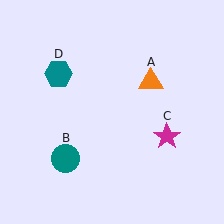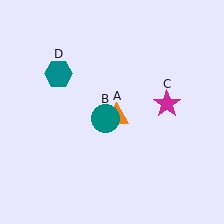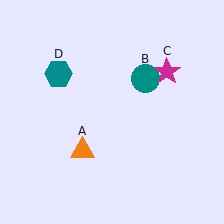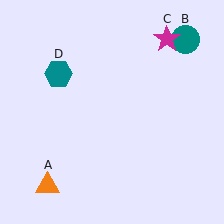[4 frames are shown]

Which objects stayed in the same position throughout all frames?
Teal hexagon (object D) remained stationary.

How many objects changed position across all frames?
3 objects changed position: orange triangle (object A), teal circle (object B), magenta star (object C).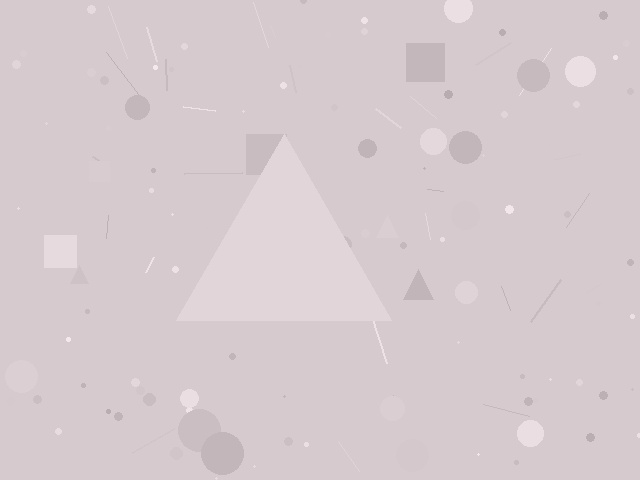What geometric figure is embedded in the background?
A triangle is embedded in the background.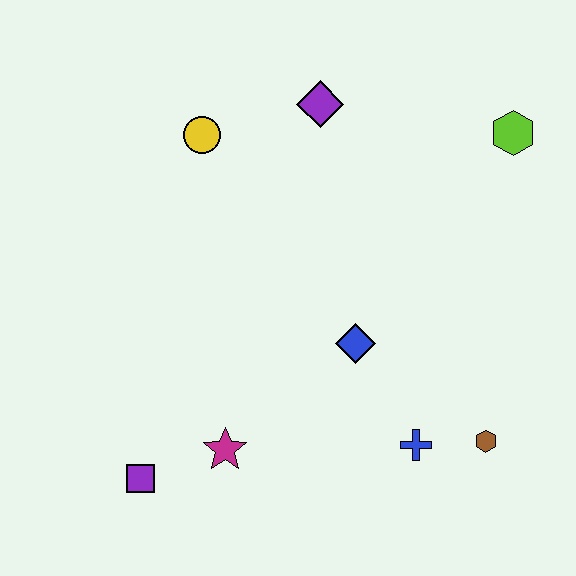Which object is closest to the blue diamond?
The blue cross is closest to the blue diamond.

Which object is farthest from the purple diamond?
The purple square is farthest from the purple diamond.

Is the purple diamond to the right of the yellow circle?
Yes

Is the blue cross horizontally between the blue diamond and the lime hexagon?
Yes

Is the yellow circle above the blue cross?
Yes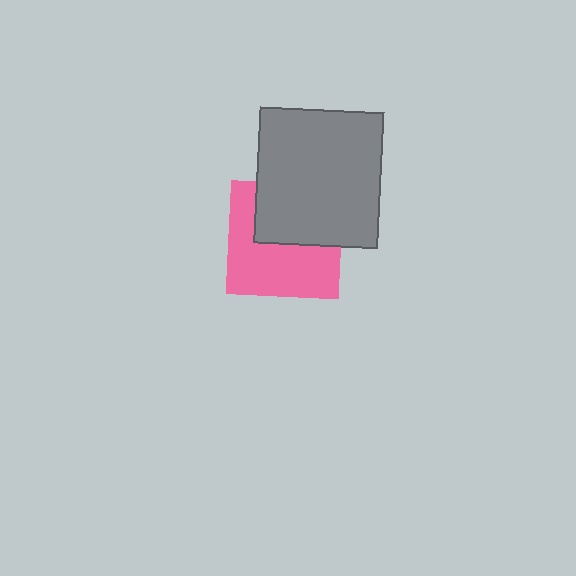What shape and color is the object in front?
The object in front is a gray rectangle.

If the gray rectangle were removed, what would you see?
You would see the complete pink square.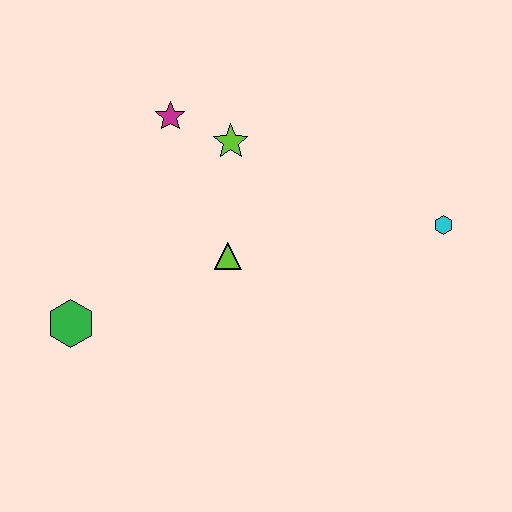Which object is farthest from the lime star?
The green hexagon is farthest from the lime star.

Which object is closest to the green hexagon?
The lime triangle is closest to the green hexagon.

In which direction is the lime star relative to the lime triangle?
The lime star is above the lime triangle.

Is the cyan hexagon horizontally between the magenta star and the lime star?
No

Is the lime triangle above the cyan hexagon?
No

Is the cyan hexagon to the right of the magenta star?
Yes